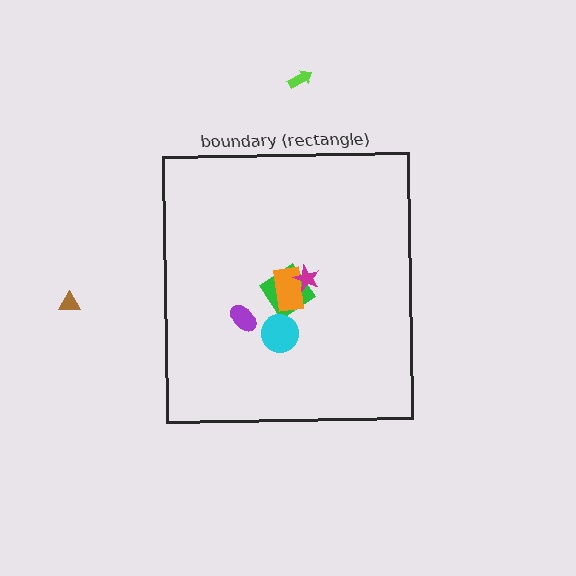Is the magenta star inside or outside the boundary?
Inside.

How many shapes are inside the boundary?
5 inside, 2 outside.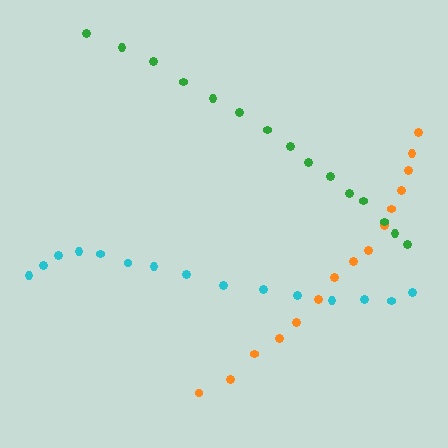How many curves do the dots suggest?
There are 3 distinct paths.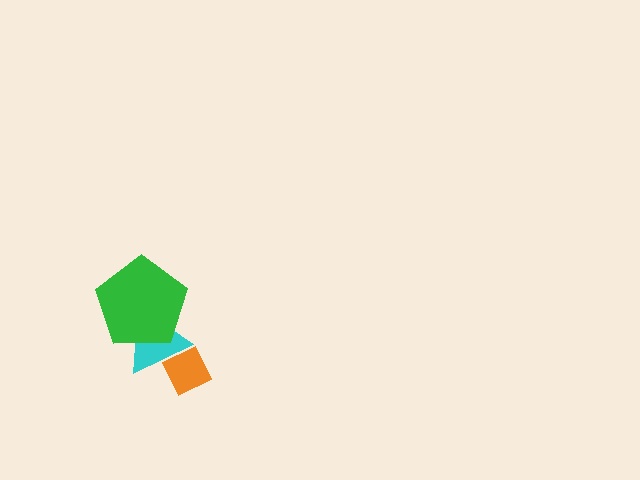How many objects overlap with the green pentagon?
1 object overlaps with the green pentagon.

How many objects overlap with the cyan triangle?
2 objects overlap with the cyan triangle.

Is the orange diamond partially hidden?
Yes, it is partially covered by another shape.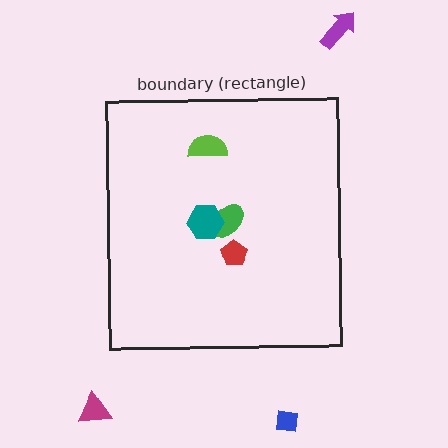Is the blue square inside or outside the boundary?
Outside.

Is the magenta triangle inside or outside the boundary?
Outside.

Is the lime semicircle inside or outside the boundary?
Inside.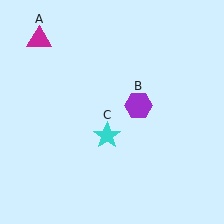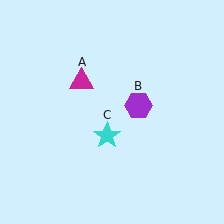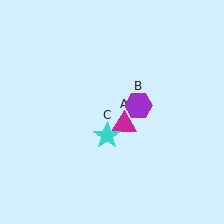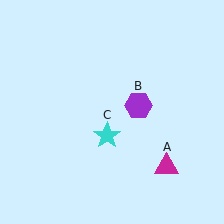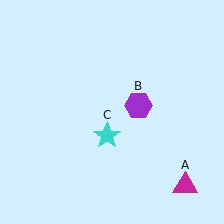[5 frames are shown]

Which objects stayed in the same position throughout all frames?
Purple hexagon (object B) and cyan star (object C) remained stationary.